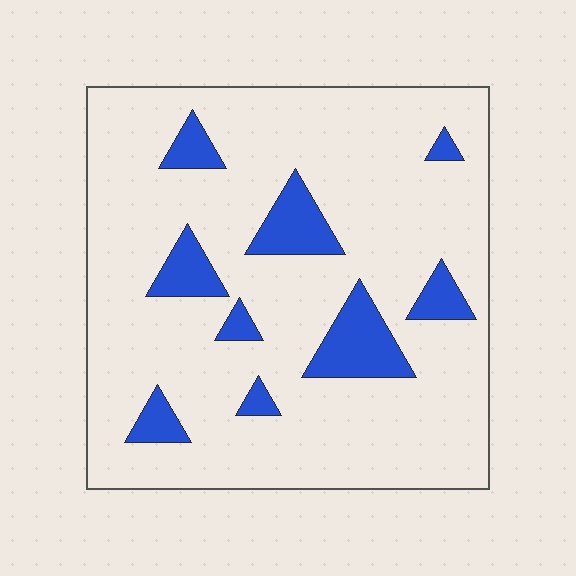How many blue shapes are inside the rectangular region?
9.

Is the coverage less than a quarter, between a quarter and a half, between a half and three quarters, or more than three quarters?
Less than a quarter.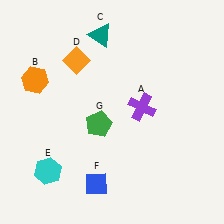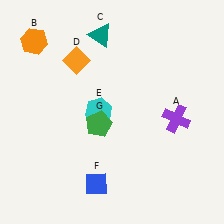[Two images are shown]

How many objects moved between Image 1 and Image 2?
3 objects moved between the two images.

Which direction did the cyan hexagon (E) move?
The cyan hexagon (E) moved up.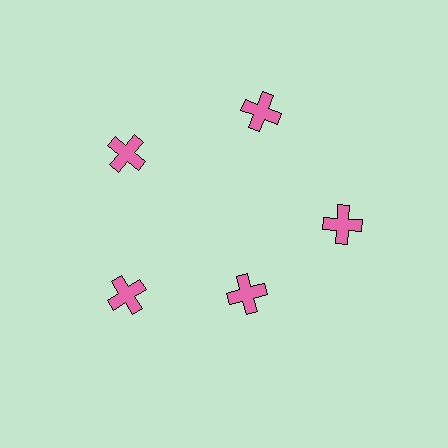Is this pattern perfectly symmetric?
No. The 5 pink crosses are arranged in a ring, but one element near the 5 o'clock position is pulled inward toward the center, breaking the 5-fold rotational symmetry.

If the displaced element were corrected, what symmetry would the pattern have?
It would have 5-fold rotational symmetry — the pattern would map onto itself every 72 degrees.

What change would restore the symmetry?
The symmetry would be restored by moving it outward, back onto the ring so that all 5 crosses sit at equal angles and equal distance from the center.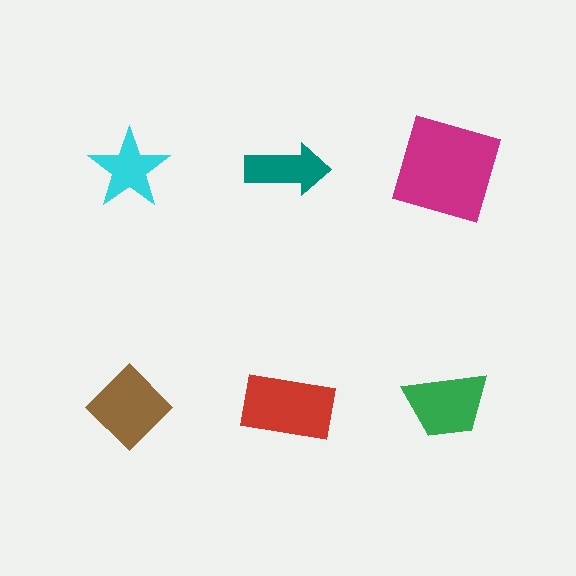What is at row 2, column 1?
A brown diamond.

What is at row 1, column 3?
A magenta square.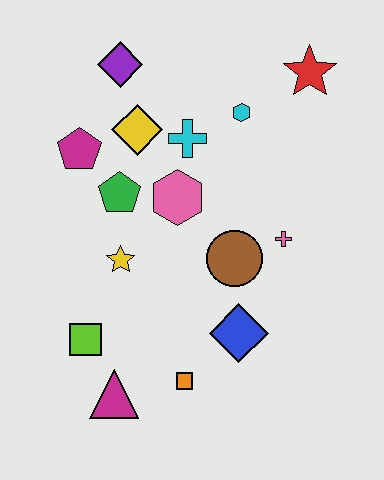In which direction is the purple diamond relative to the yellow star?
The purple diamond is above the yellow star.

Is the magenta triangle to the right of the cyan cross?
No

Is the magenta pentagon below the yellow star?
No